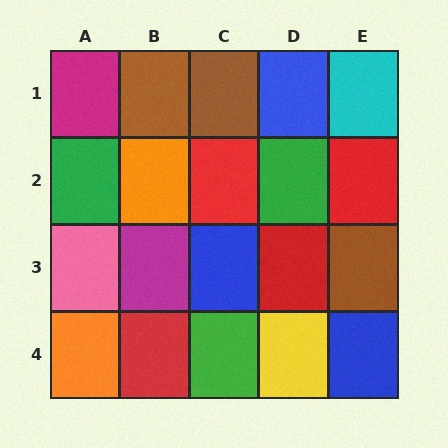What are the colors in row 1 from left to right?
Magenta, brown, brown, blue, cyan.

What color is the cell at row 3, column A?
Pink.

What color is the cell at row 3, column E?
Brown.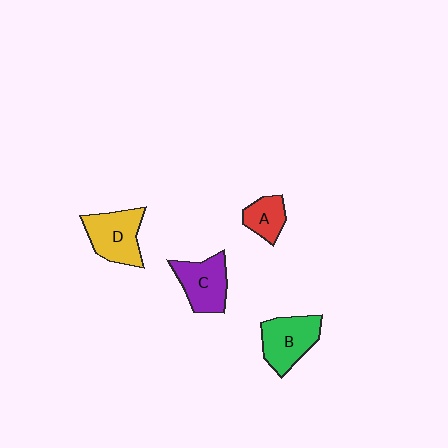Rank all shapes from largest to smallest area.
From largest to smallest: D (yellow), B (green), C (purple), A (red).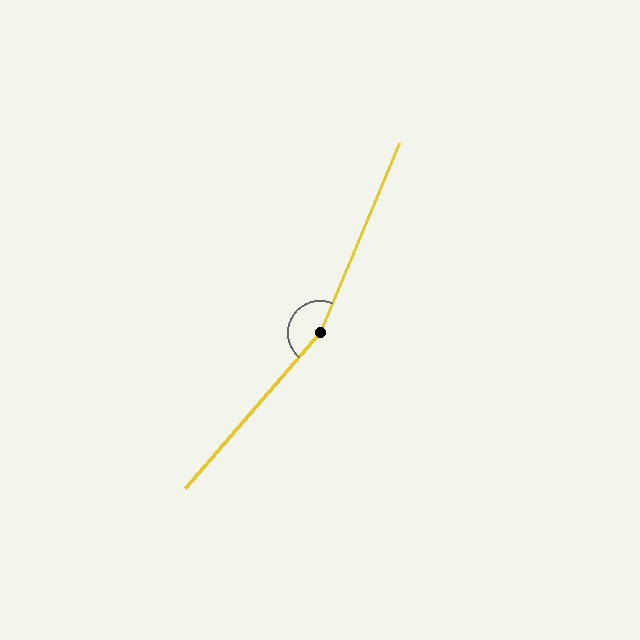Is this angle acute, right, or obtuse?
It is obtuse.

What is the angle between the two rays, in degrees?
Approximately 162 degrees.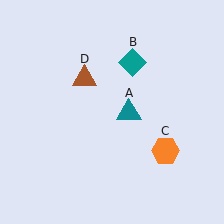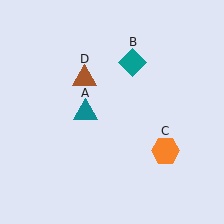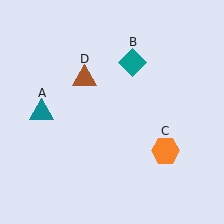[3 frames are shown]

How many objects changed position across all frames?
1 object changed position: teal triangle (object A).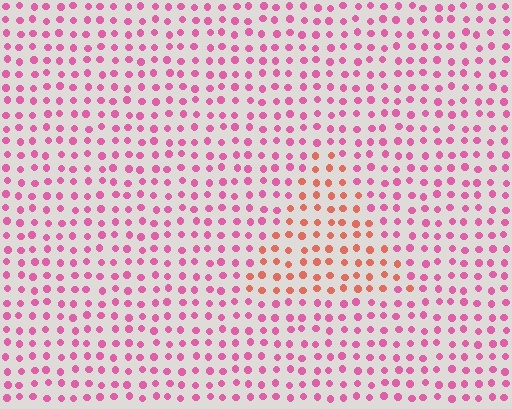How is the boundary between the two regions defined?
The boundary is defined purely by a slight shift in hue (about 41 degrees). Spacing, size, and orientation are identical on both sides.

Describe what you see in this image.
The image is filled with small pink elements in a uniform arrangement. A triangle-shaped region is visible where the elements are tinted to a slightly different hue, forming a subtle color boundary.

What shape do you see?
I see a triangle.